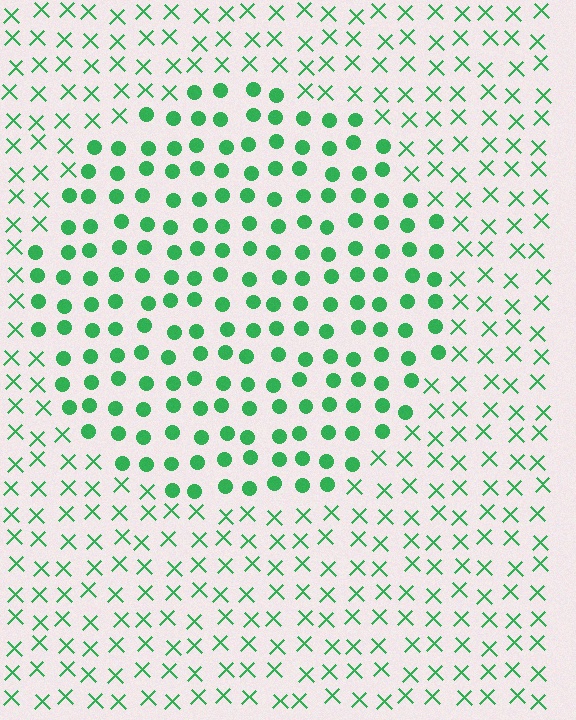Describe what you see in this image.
The image is filled with small green elements arranged in a uniform grid. A circle-shaped region contains circles, while the surrounding area contains X marks. The boundary is defined purely by the change in element shape.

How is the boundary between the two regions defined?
The boundary is defined by a change in element shape: circles inside vs. X marks outside. All elements share the same color and spacing.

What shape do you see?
I see a circle.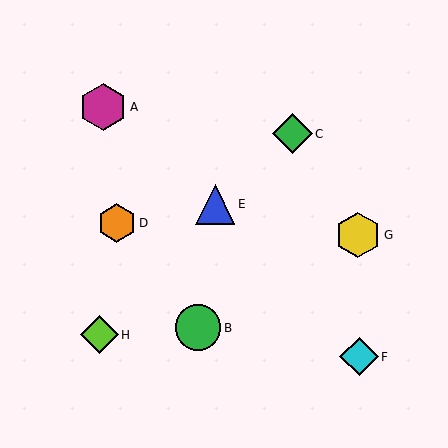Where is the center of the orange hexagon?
The center of the orange hexagon is at (117, 223).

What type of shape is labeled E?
Shape E is a blue triangle.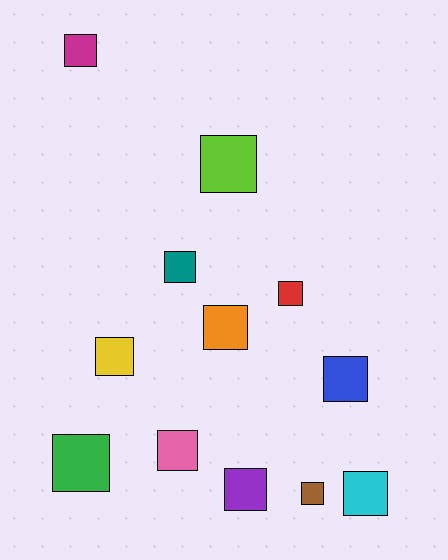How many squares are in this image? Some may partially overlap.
There are 12 squares.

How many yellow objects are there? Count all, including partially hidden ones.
There is 1 yellow object.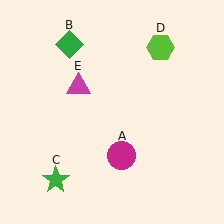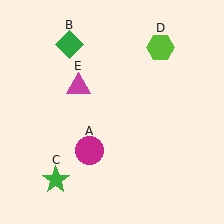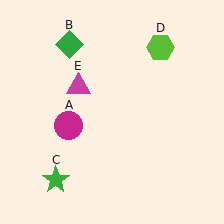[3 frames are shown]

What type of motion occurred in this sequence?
The magenta circle (object A) rotated clockwise around the center of the scene.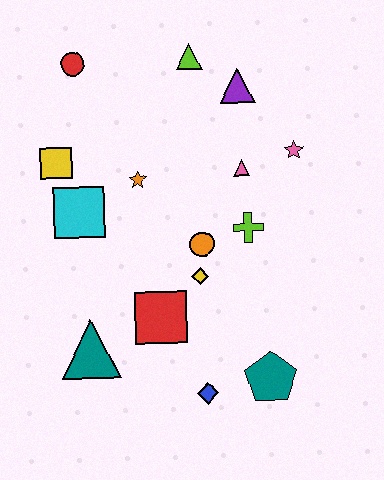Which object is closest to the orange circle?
The yellow diamond is closest to the orange circle.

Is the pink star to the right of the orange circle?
Yes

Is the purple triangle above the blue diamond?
Yes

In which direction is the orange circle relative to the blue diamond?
The orange circle is above the blue diamond.